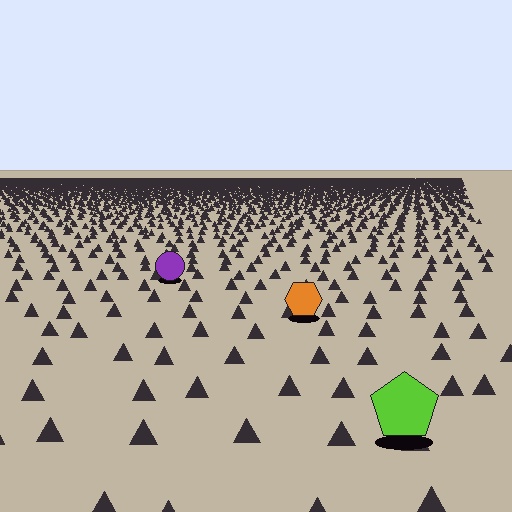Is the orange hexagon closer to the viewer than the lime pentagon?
No. The lime pentagon is closer — you can tell from the texture gradient: the ground texture is coarser near it.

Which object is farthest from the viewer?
The purple circle is farthest from the viewer. It appears smaller and the ground texture around it is denser.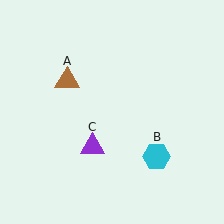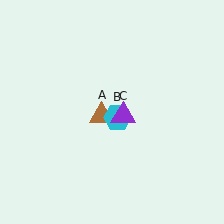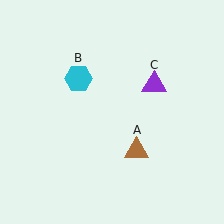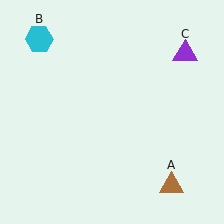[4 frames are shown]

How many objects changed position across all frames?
3 objects changed position: brown triangle (object A), cyan hexagon (object B), purple triangle (object C).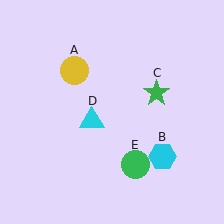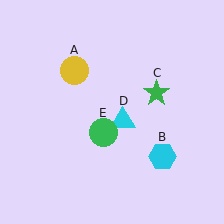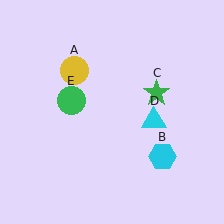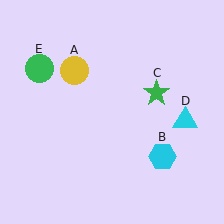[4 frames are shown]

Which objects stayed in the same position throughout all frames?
Yellow circle (object A) and cyan hexagon (object B) and green star (object C) remained stationary.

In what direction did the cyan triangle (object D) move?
The cyan triangle (object D) moved right.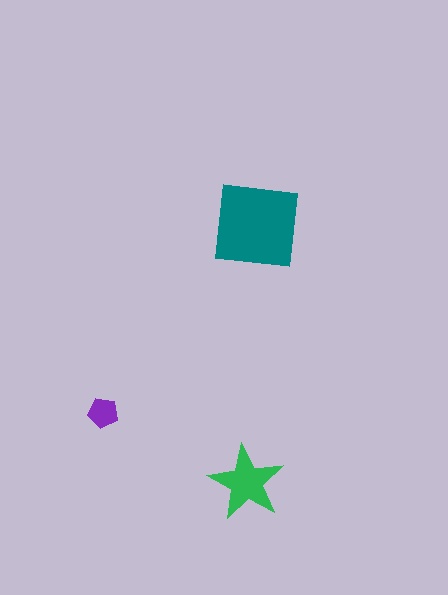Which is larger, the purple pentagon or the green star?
The green star.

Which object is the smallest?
The purple pentagon.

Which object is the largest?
The teal square.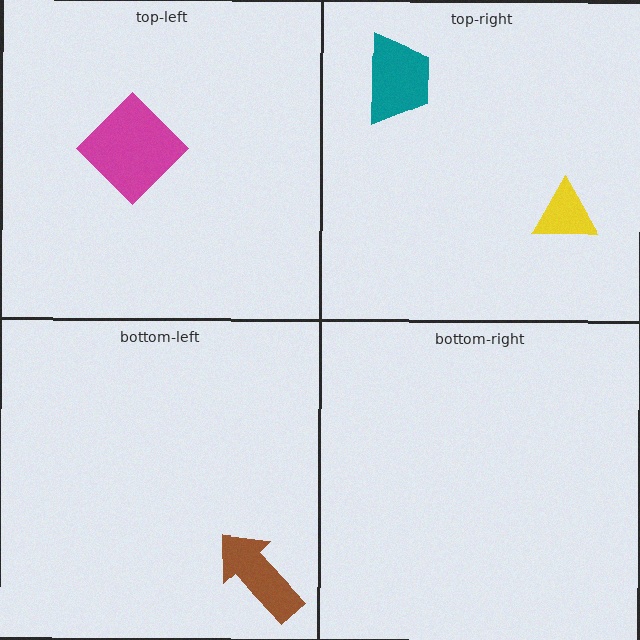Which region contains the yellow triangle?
The top-right region.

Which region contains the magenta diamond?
The top-left region.